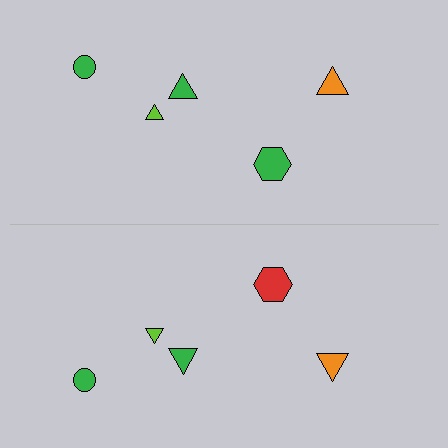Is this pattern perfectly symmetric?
No, the pattern is not perfectly symmetric. The red hexagon on the bottom side breaks the symmetry — its mirror counterpart is green.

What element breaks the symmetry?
The red hexagon on the bottom side breaks the symmetry — its mirror counterpart is green.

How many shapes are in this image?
There are 10 shapes in this image.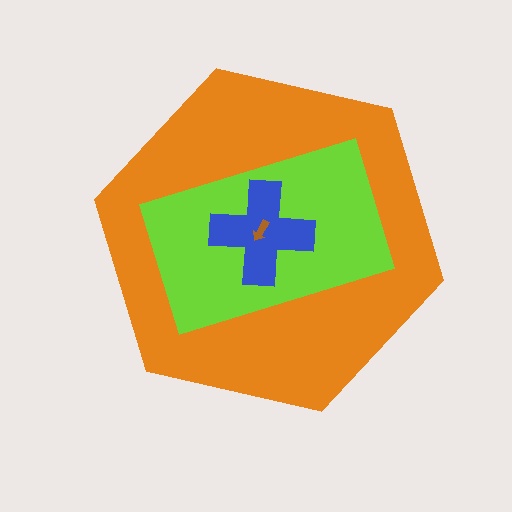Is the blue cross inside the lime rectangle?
Yes.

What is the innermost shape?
The brown arrow.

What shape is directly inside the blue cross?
The brown arrow.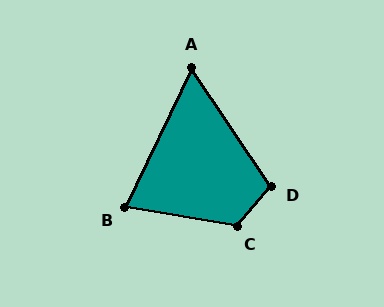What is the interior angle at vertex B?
Approximately 74 degrees (acute).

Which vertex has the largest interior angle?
C, at approximately 121 degrees.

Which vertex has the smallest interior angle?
A, at approximately 59 degrees.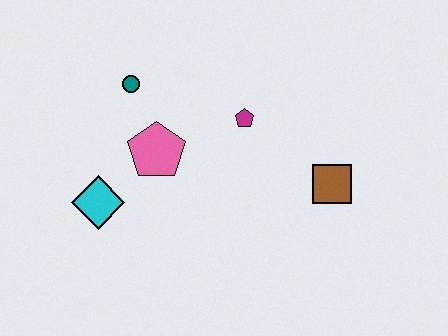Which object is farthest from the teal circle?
The brown square is farthest from the teal circle.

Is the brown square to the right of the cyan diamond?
Yes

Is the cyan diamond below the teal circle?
Yes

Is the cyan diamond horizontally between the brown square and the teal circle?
No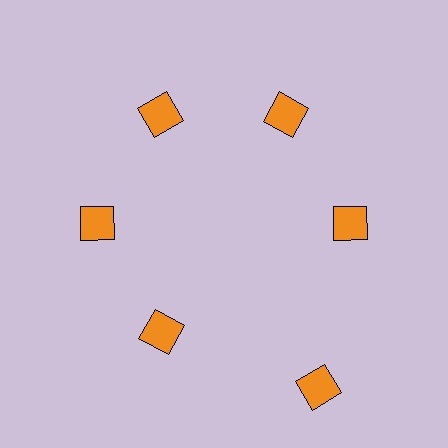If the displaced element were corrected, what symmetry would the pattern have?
It would have 6-fold rotational symmetry — the pattern would map onto itself every 60 degrees.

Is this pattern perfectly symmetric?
No. The 6 orange diamonds are arranged in a ring, but one element near the 5 o'clock position is pushed outward from the center, breaking the 6-fold rotational symmetry.